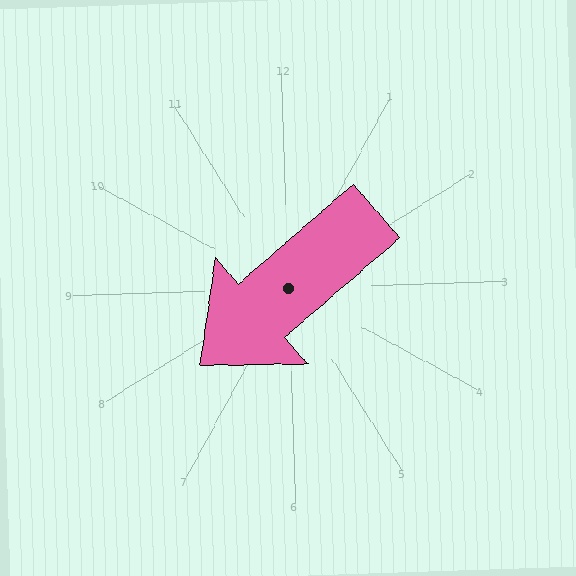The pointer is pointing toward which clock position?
Roughly 8 o'clock.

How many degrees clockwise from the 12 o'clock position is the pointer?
Approximately 231 degrees.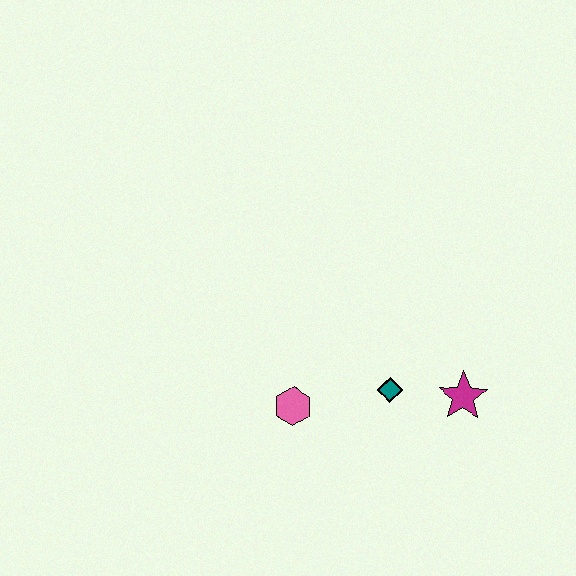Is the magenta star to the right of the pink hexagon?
Yes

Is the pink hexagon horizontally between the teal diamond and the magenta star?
No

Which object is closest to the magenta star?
The teal diamond is closest to the magenta star.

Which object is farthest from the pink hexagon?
The magenta star is farthest from the pink hexagon.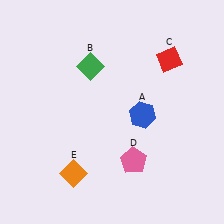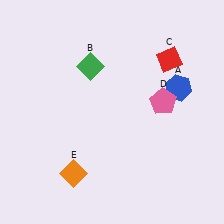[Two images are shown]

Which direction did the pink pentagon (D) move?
The pink pentagon (D) moved up.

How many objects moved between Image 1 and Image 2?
2 objects moved between the two images.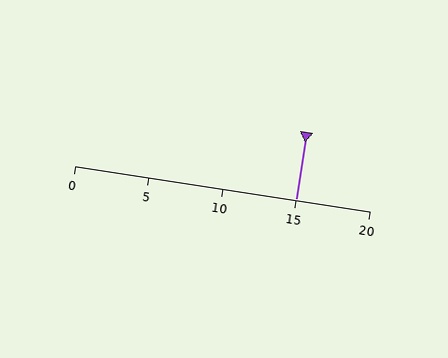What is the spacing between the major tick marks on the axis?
The major ticks are spaced 5 apart.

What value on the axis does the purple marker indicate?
The marker indicates approximately 15.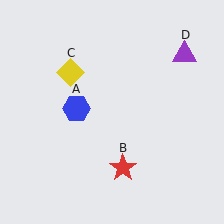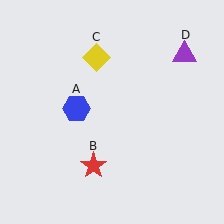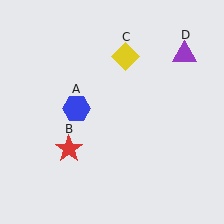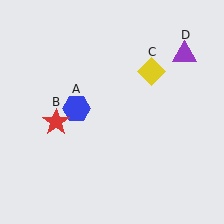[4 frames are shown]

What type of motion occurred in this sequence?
The red star (object B), yellow diamond (object C) rotated clockwise around the center of the scene.